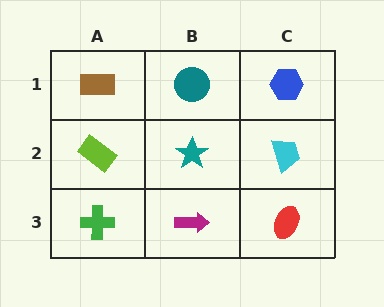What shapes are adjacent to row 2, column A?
A brown rectangle (row 1, column A), a green cross (row 3, column A), a teal star (row 2, column B).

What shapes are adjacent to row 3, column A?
A lime rectangle (row 2, column A), a magenta arrow (row 3, column B).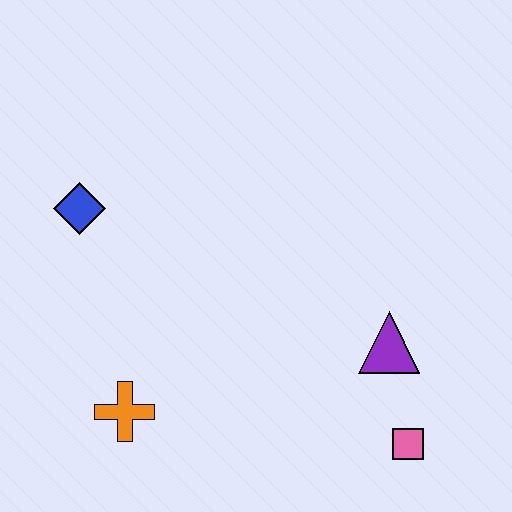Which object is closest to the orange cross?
The blue diamond is closest to the orange cross.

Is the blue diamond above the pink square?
Yes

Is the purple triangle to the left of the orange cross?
No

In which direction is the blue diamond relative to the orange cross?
The blue diamond is above the orange cross.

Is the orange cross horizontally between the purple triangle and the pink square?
No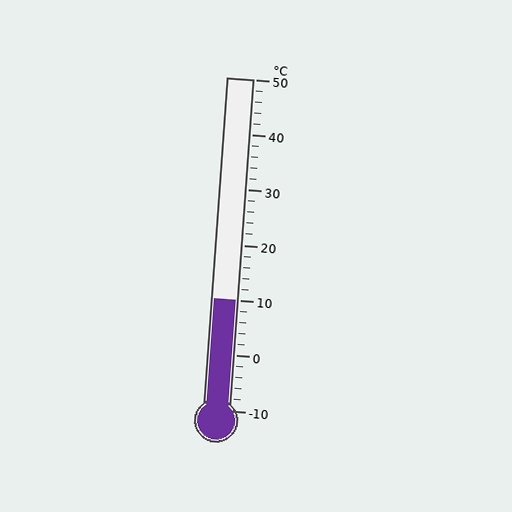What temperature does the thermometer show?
The thermometer shows approximately 10°C.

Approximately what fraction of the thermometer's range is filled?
The thermometer is filled to approximately 35% of its range.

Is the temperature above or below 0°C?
The temperature is above 0°C.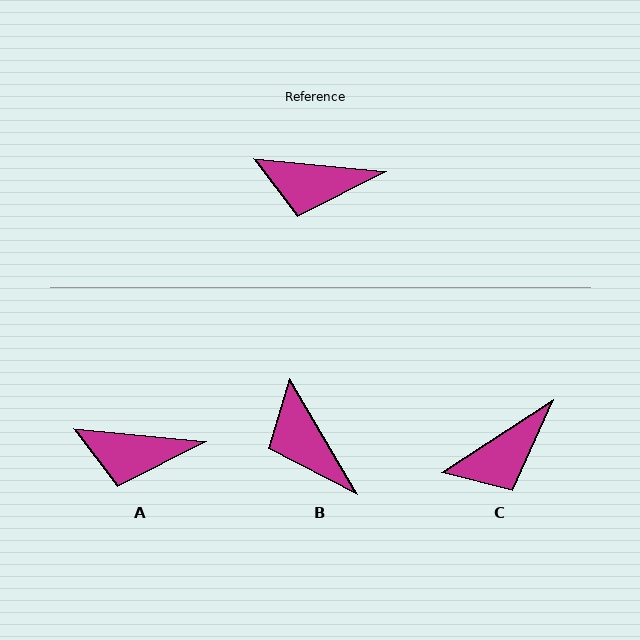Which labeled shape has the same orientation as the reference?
A.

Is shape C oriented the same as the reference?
No, it is off by about 39 degrees.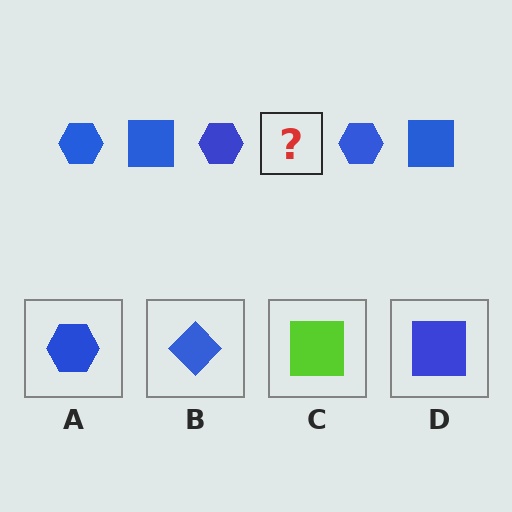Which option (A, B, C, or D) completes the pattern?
D.